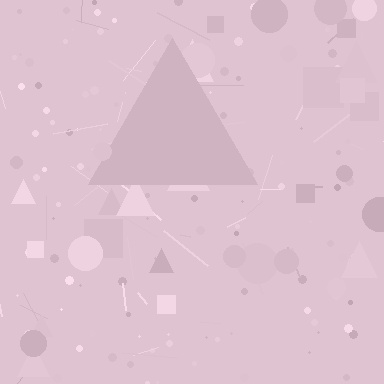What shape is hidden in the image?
A triangle is hidden in the image.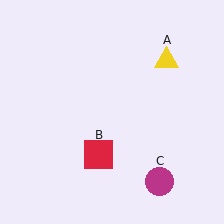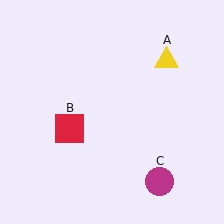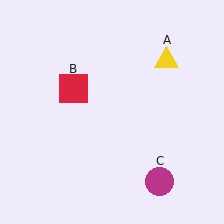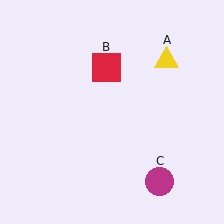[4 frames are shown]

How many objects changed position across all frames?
1 object changed position: red square (object B).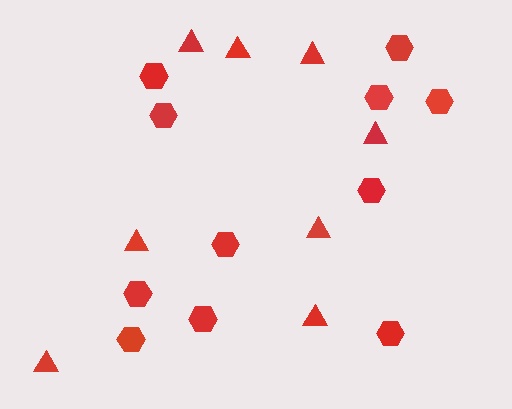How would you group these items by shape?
There are 2 groups: one group of triangles (8) and one group of hexagons (11).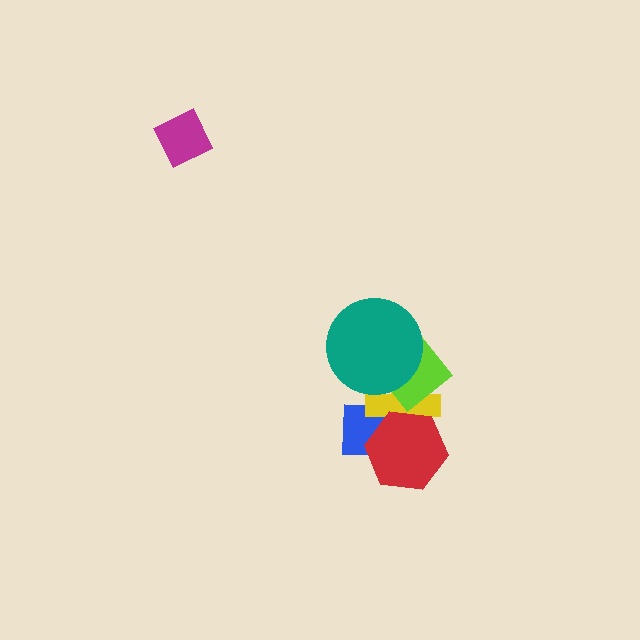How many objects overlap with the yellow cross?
4 objects overlap with the yellow cross.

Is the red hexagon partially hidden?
No, no other shape covers it.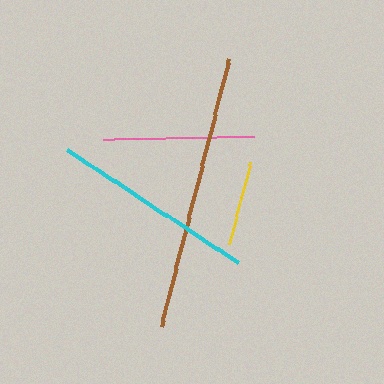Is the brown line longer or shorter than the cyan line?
The brown line is longer than the cyan line.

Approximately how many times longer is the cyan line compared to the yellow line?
The cyan line is approximately 2.4 times the length of the yellow line.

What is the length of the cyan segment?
The cyan segment is approximately 206 pixels long.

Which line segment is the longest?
The brown line is the longest at approximately 277 pixels.